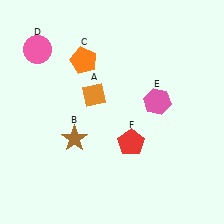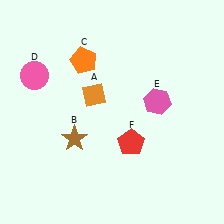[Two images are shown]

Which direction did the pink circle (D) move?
The pink circle (D) moved down.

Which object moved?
The pink circle (D) moved down.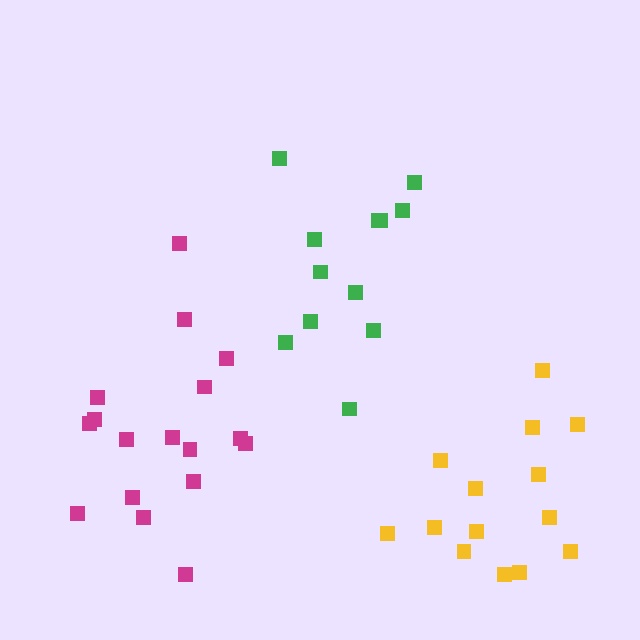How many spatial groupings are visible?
There are 3 spatial groupings.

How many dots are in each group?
Group 1: 17 dots, Group 2: 12 dots, Group 3: 14 dots (43 total).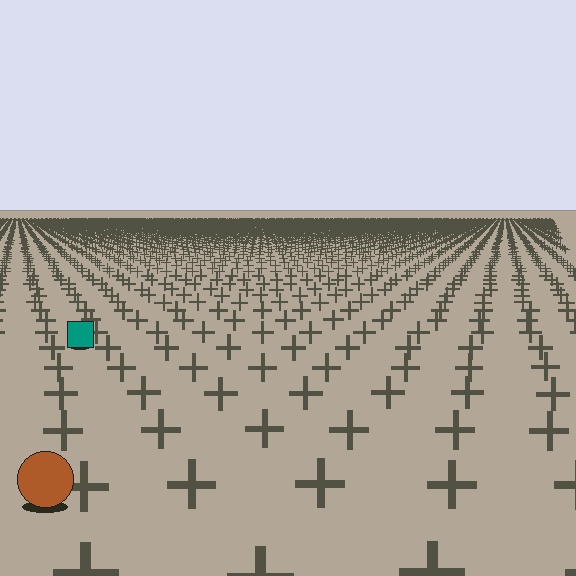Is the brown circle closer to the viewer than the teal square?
Yes. The brown circle is closer — you can tell from the texture gradient: the ground texture is coarser near it.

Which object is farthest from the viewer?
The teal square is farthest from the viewer. It appears smaller and the ground texture around it is denser.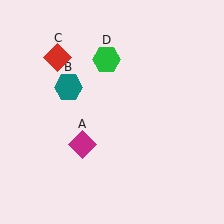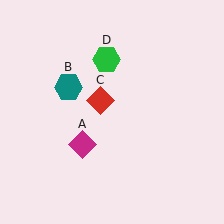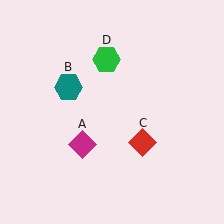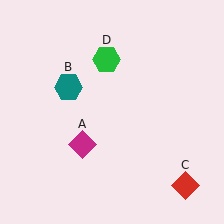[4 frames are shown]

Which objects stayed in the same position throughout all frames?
Magenta diamond (object A) and teal hexagon (object B) and green hexagon (object D) remained stationary.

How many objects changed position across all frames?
1 object changed position: red diamond (object C).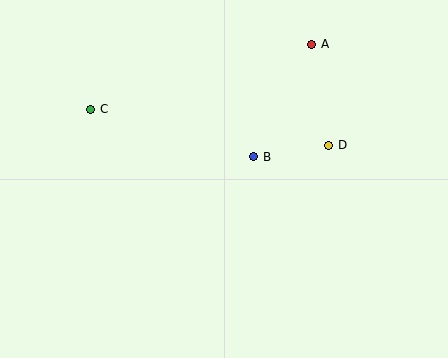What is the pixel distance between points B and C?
The distance between B and C is 169 pixels.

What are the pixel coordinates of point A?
Point A is at (312, 44).